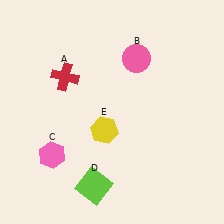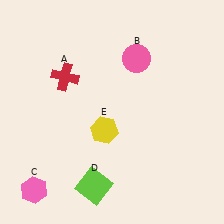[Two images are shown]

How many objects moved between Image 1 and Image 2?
1 object moved between the two images.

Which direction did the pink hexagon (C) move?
The pink hexagon (C) moved down.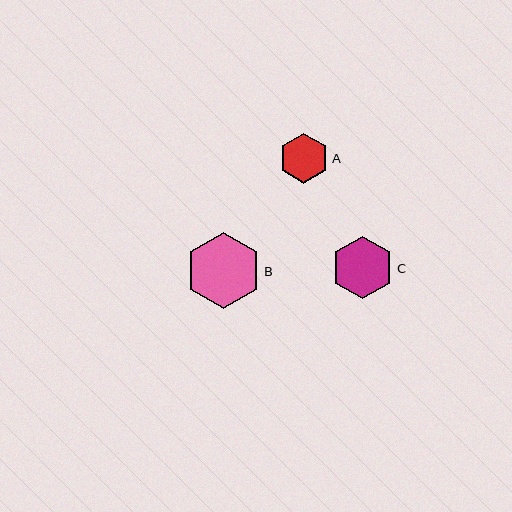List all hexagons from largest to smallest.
From largest to smallest: B, C, A.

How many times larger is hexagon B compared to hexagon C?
Hexagon B is approximately 1.2 times the size of hexagon C.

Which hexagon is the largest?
Hexagon B is the largest with a size of approximately 76 pixels.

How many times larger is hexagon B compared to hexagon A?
Hexagon B is approximately 1.5 times the size of hexagon A.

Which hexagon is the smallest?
Hexagon A is the smallest with a size of approximately 50 pixels.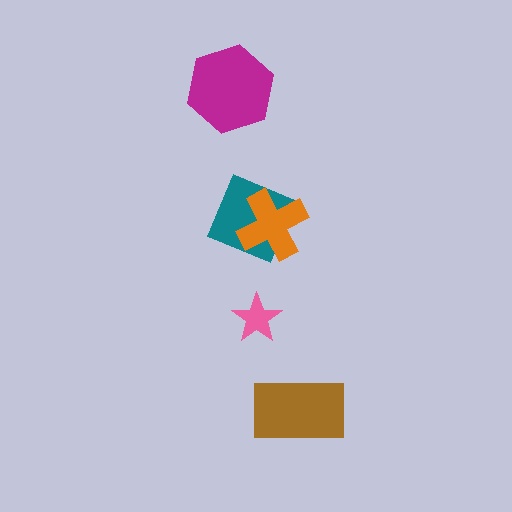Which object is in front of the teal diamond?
The orange cross is in front of the teal diamond.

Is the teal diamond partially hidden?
Yes, it is partially covered by another shape.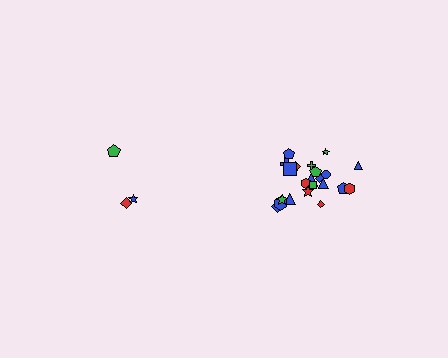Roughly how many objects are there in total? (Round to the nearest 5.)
Roughly 25 objects in total.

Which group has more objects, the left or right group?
The right group.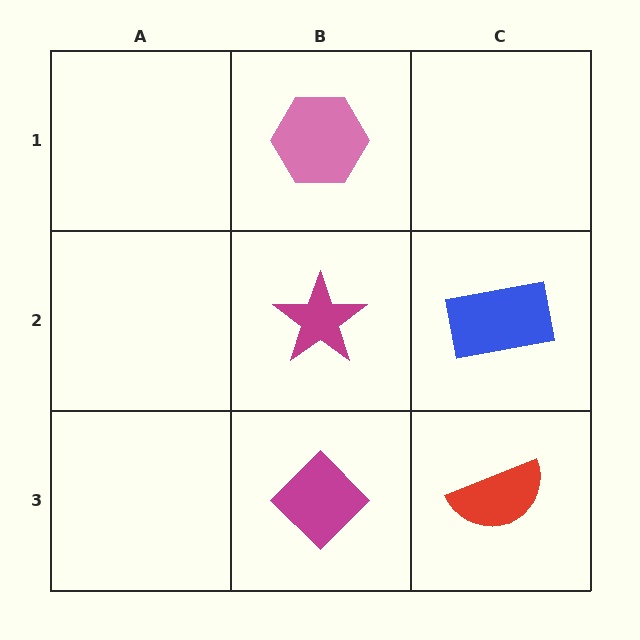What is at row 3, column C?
A red semicircle.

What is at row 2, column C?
A blue rectangle.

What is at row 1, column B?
A pink hexagon.